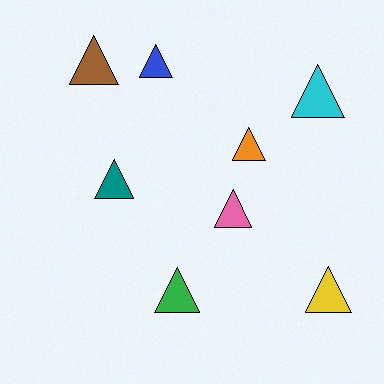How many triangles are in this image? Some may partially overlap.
There are 8 triangles.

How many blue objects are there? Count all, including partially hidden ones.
There is 1 blue object.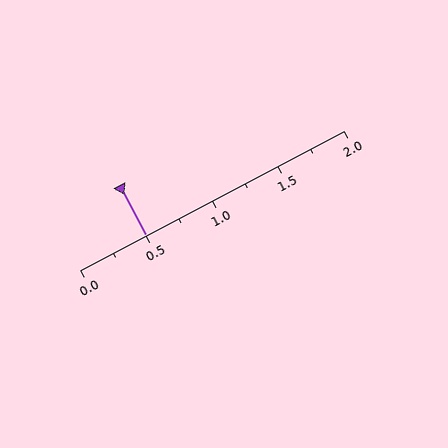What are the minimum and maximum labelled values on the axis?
The axis runs from 0.0 to 2.0.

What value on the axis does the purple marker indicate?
The marker indicates approximately 0.5.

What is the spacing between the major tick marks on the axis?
The major ticks are spaced 0.5 apart.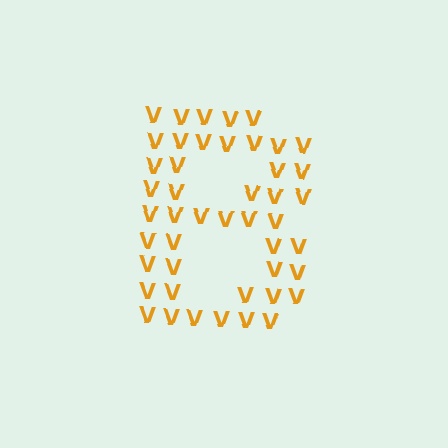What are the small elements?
The small elements are letter V's.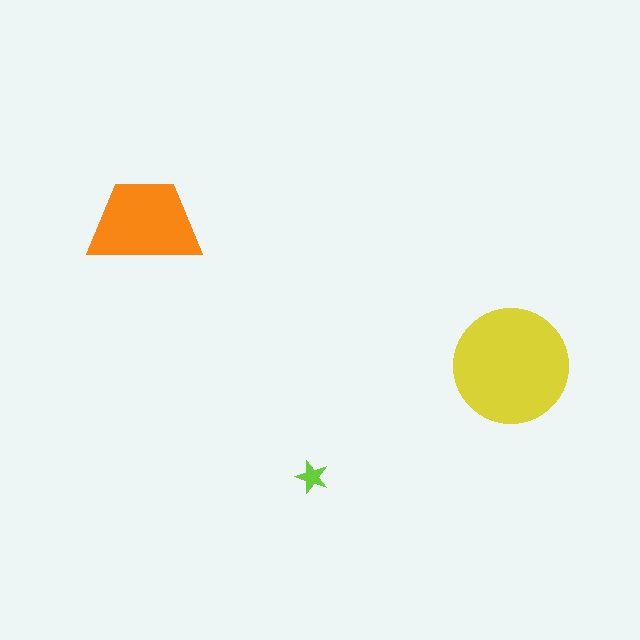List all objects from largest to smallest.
The yellow circle, the orange trapezoid, the lime star.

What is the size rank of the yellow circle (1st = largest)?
1st.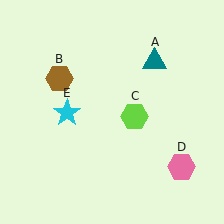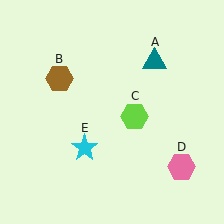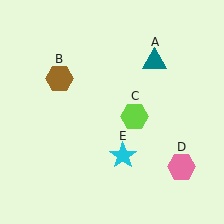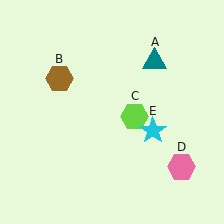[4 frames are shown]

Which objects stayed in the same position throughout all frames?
Teal triangle (object A) and brown hexagon (object B) and lime hexagon (object C) and pink hexagon (object D) remained stationary.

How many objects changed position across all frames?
1 object changed position: cyan star (object E).